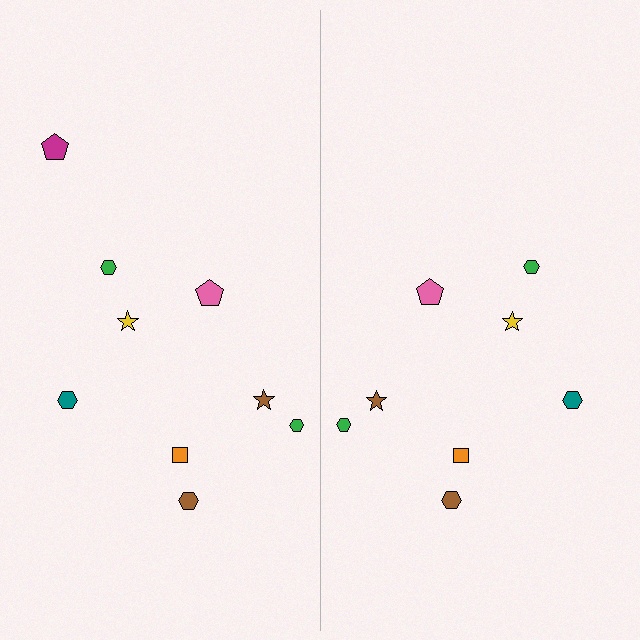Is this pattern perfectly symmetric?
No, the pattern is not perfectly symmetric. A magenta pentagon is missing from the right side.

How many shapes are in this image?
There are 17 shapes in this image.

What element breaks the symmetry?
A magenta pentagon is missing from the right side.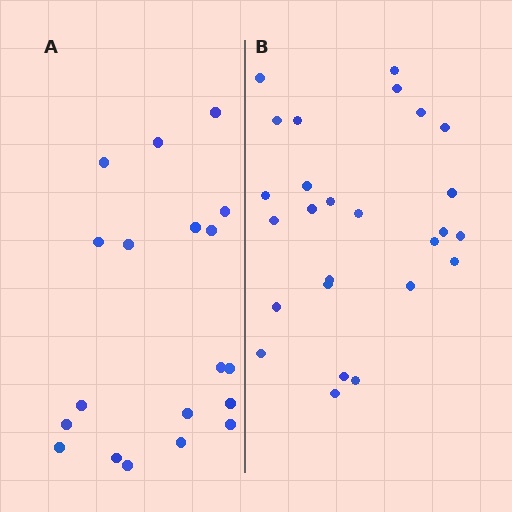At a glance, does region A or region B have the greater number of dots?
Region B (the right region) has more dots.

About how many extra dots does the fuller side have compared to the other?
Region B has roughly 8 or so more dots than region A.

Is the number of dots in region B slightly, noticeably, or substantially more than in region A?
Region B has noticeably more, but not dramatically so. The ratio is roughly 1.4 to 1.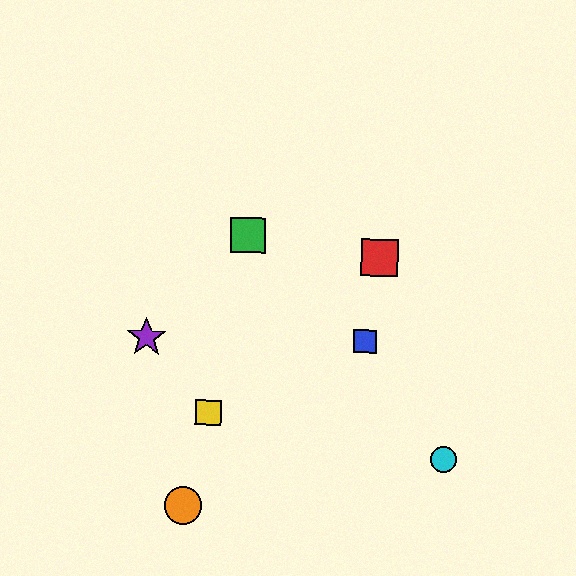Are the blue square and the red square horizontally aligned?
No, the blue square is at y≈341 and the red square is at y≈258.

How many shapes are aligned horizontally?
2 shapes (the blue square, the purple star) are aligned horizontally.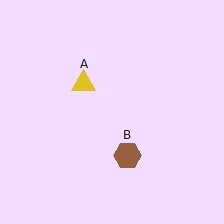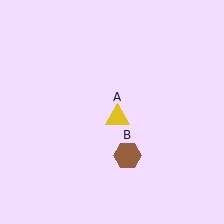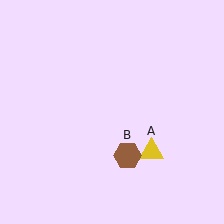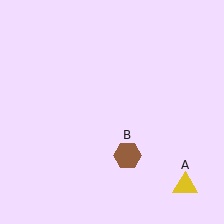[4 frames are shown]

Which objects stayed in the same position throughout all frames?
Brown hexagon (object B) remained stationary.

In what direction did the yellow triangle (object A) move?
The yellow triangle (object A) moved down and to the right.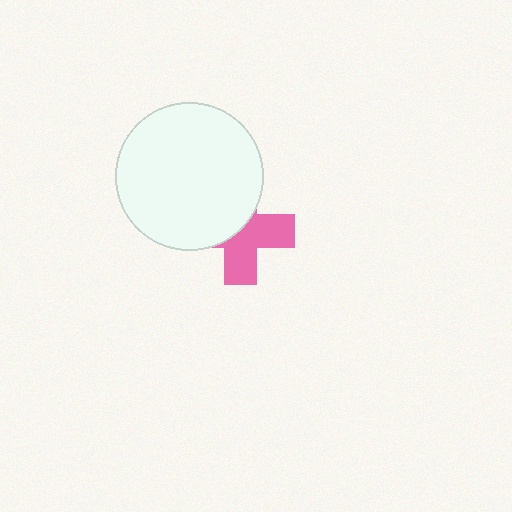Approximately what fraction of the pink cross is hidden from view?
Roughly 49% of the pink cross is hidden behind the white circle.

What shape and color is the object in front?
The object in front is a white circle.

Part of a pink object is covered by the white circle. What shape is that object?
It is a cross.